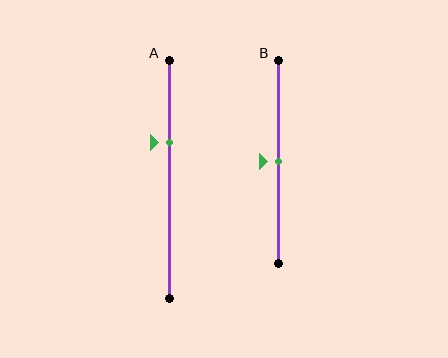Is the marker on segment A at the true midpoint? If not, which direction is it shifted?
No, the marker on segment A is shifted upward by about 15% of the segment length.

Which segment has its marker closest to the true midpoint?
Segment B has its marker closest to the true midpoint.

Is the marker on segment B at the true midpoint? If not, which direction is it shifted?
Yes, the marker on segment B is at the true midpoint.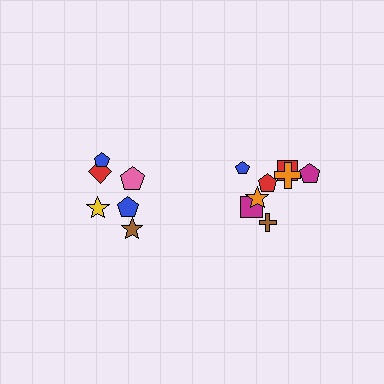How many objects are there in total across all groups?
There are 14 objects.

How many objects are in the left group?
There are 6 objects.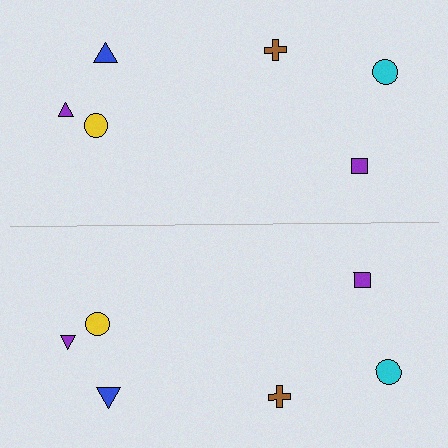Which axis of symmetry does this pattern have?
The pattern has a horizontal axis of symmetry running through the center of the image.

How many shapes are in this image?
There are 12 shapes in this image.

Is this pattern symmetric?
Yes, this pattern has bilateral (reflection) symmetry.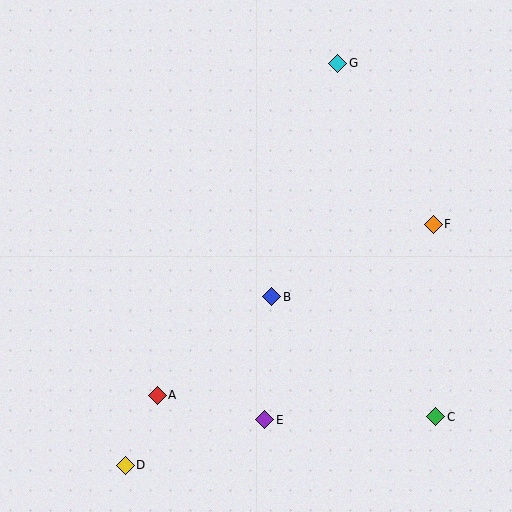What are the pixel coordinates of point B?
Point B is at (272, 297).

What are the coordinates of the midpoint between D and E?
The midpoint between D and E is at (195, 442).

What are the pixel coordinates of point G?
Point G is at (338, 63).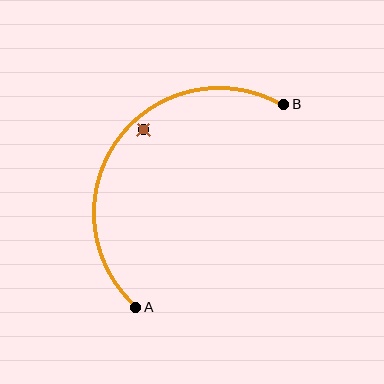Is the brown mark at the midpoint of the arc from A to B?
No — the brown mark does not lie on the arc at all. It sits slightly inside the curve.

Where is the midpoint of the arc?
The arc midpoint is the point on the curve farthest from the straight line joining A and B. It sits above and to the left of that line.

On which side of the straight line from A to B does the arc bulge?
The arc bulges above and to the left of the straight line connecting A and B.